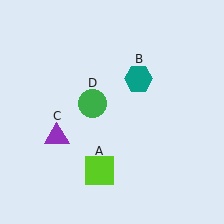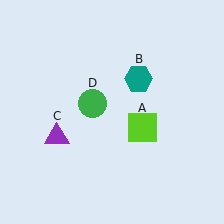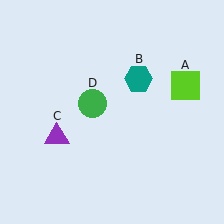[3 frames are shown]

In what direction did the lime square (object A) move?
The lime square (object A) moved up and to the right.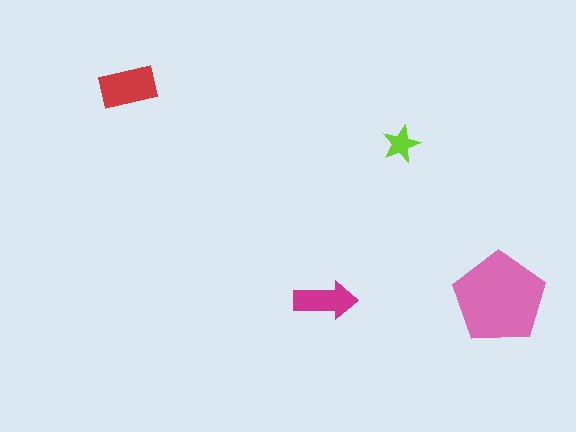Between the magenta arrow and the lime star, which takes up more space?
The magenta arrow.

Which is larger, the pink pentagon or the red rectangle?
The pink pentagon.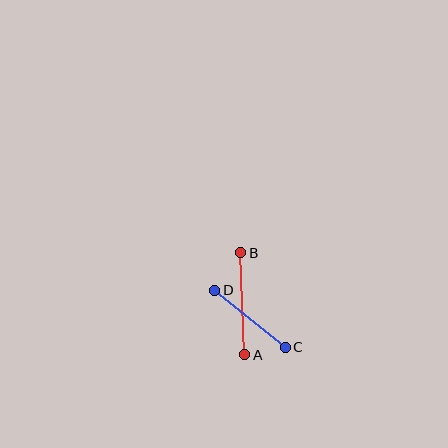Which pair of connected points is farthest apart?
Points A and B are farthest apart.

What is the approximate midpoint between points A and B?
The midpoint is at approximately (243, 304) pixels.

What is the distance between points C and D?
The distance is approximately 90 pixels.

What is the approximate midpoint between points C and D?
The midpoint is at approximately (250, 319) pixels.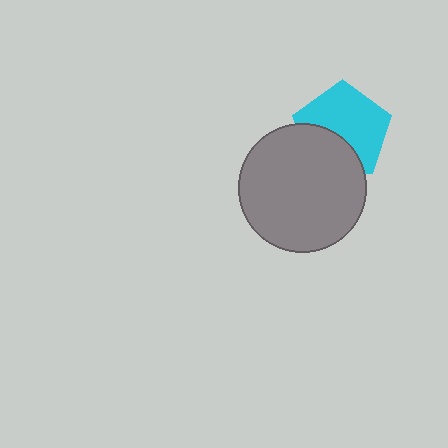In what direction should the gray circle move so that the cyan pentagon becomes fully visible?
The gray circle should move down. That is the shortest direction to clear the overlap and leave the cyan pentagon fully visible.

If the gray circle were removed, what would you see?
You would see the complete cyan pentagon.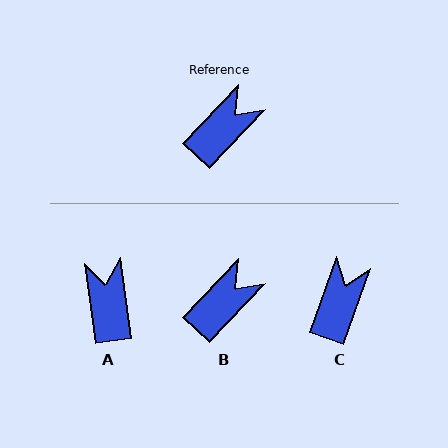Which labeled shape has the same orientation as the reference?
B.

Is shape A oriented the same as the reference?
No, it is off by about 52 degrees.